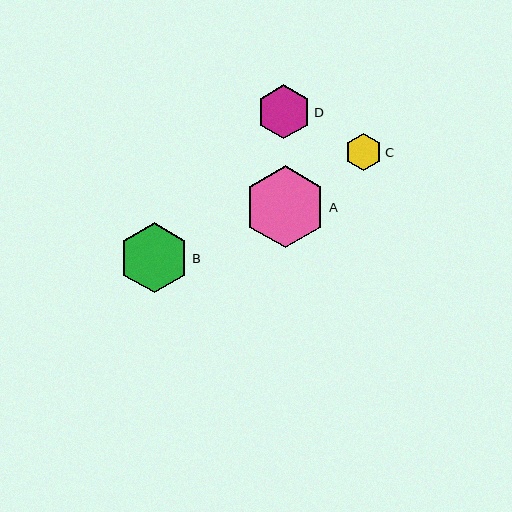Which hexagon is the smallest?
Hexagon C is the smallest with a size of approximately 37 pixels.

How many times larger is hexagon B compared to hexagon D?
Hexagon B is approximately 1.3 times the size of hexagon D.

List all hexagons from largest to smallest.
From largest to smallest: A, B, D, C.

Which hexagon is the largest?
Hexagon A is the largest with a size of approximately 82 pixels.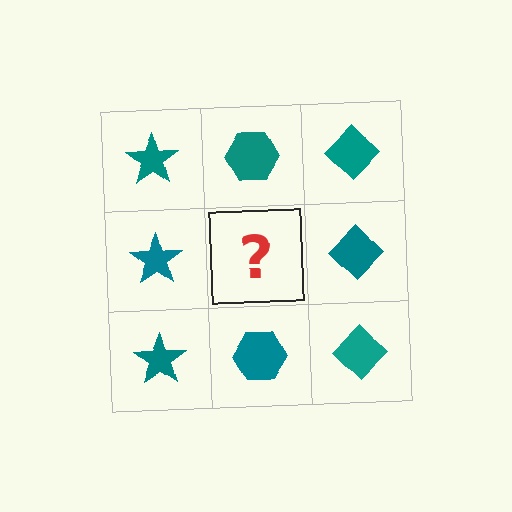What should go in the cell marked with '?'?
The missing cell should contain a teal hexagon.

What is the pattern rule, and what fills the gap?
The rule is that each column has a consistent shape. The gap should be filled with a teal hexagon.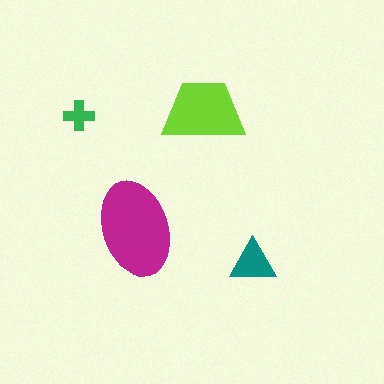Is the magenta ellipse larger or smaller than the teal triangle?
Larger.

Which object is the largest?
The magenta ellipse.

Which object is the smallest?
The green cross.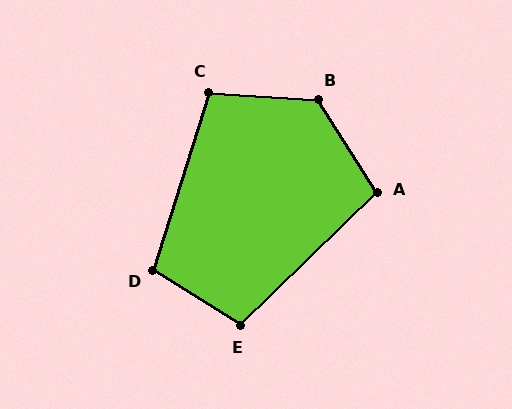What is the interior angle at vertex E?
Approximately 103 degrees (obtuse).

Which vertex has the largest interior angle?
B, at approximately 126 degrees.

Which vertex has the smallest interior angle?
A, at approximately 102 degrees.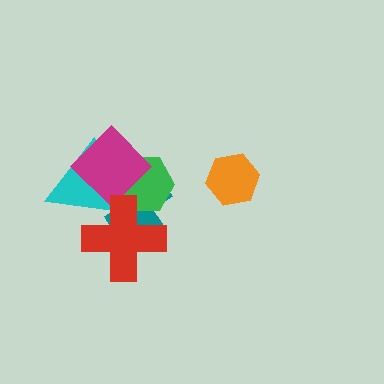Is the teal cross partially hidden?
Yes, it is partially covered by another shape.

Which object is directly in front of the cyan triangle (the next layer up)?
The green hexagon is directly in front of the cyan triangle.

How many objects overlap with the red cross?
4 objects overlap with the red cross.